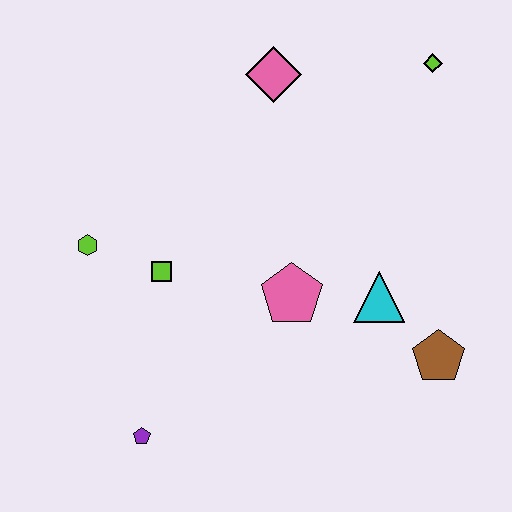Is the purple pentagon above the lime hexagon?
No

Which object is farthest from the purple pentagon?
The lime diamond is farthest from the purple pentagon.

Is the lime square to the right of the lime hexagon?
Yes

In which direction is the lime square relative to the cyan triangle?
The lime square is to the left of the cyan triangle.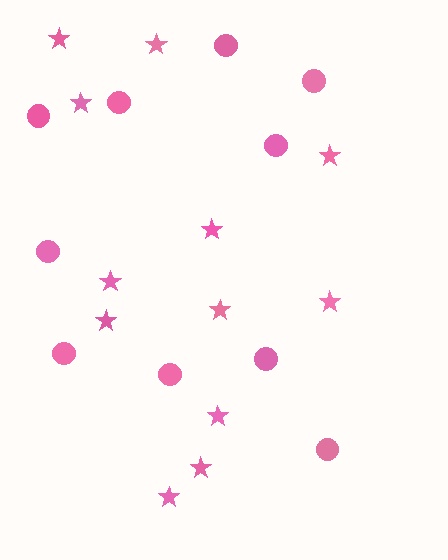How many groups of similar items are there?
There are 2 groups: one group of stars (12) and one group of circles (10).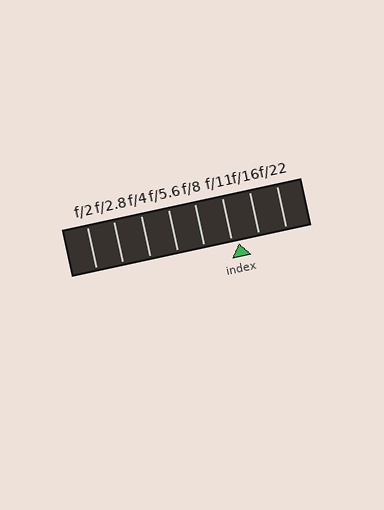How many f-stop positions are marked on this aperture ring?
There are 8 f-stop positions marked.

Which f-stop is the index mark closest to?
The index mark is closest to f/11.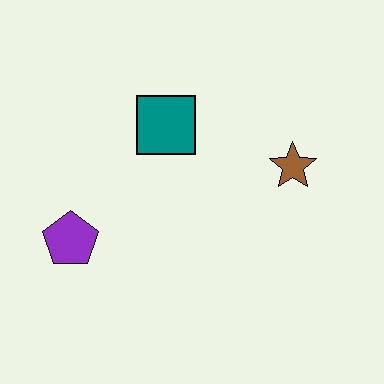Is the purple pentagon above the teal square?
No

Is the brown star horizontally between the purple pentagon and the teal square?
No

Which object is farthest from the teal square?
The purple pentagon is farthest from the teal square.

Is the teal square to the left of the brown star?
Yes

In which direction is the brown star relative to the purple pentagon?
The brown star is to the right of the purple pentagon.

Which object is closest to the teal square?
The brown star is closest to the teal square.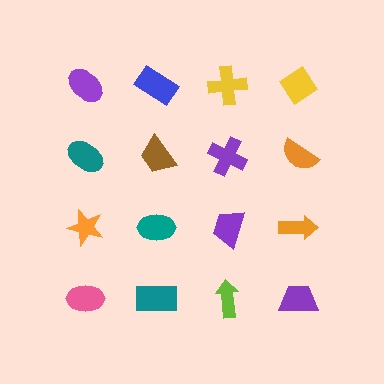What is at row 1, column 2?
A blue rectangle.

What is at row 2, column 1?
A teal ellipse.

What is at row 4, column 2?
A teal rectangle.